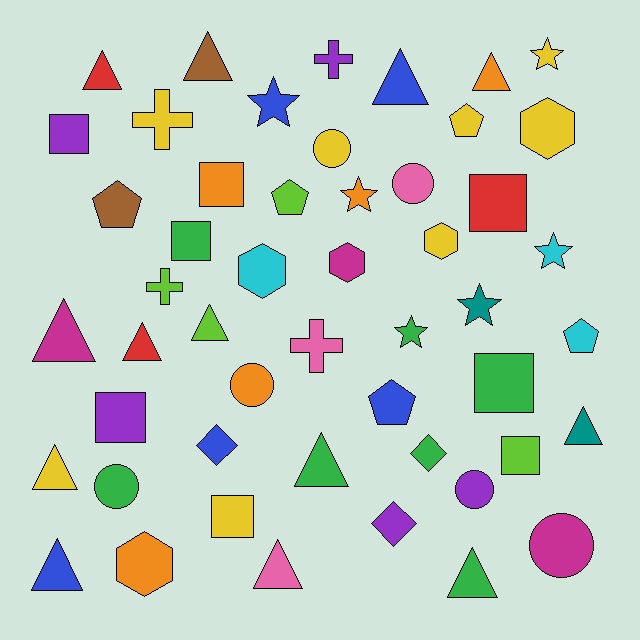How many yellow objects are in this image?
There are 8 yellow objects.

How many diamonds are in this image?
There are 3 diamonds.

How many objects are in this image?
There are 50 objects.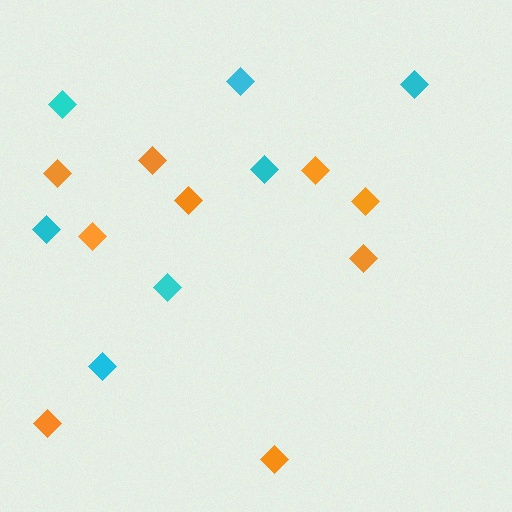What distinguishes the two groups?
There are 2 groups: one group of orange diamonds (9) and one group of cyan diamonds (7).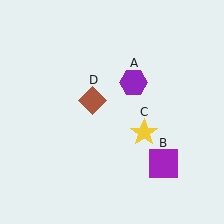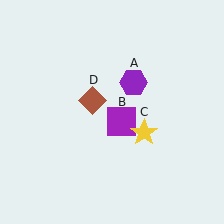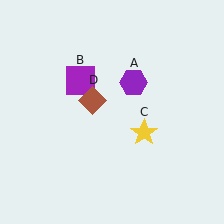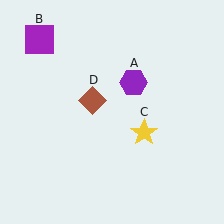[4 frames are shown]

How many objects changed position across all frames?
1 object changed position: purple square (object B).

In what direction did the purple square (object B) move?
The purple square (object B) moved up and to the left.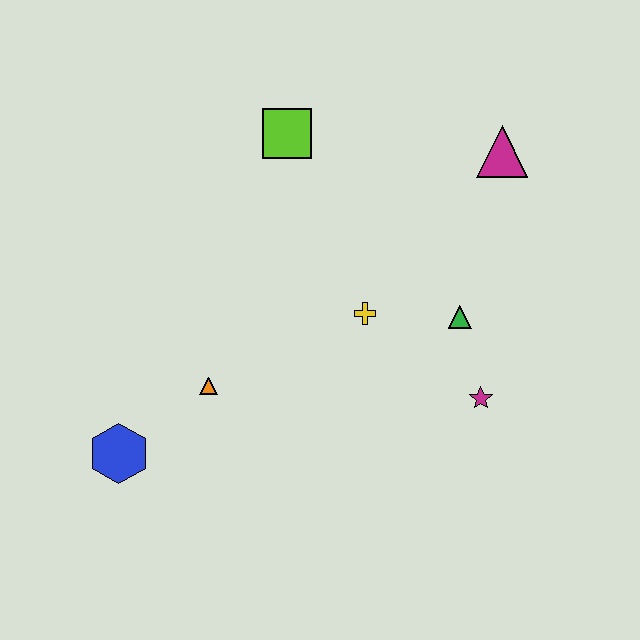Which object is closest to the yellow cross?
The green triangle is closest to the yellow cross.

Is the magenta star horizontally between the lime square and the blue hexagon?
No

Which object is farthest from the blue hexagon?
The magenta triangle is farthest from the blue hexagon.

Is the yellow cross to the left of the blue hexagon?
No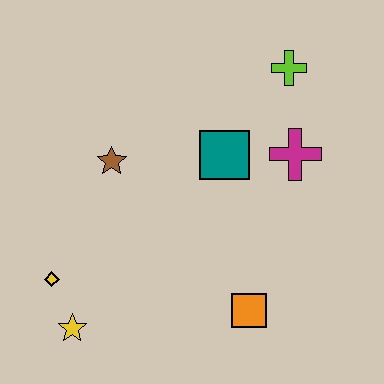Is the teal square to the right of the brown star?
Yes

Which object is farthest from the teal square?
The yellow star is farthest from the teal square.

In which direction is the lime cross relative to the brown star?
The lime cross is to the right of the brown star.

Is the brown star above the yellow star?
Yes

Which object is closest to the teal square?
The magenta cross is closest to the teal square.